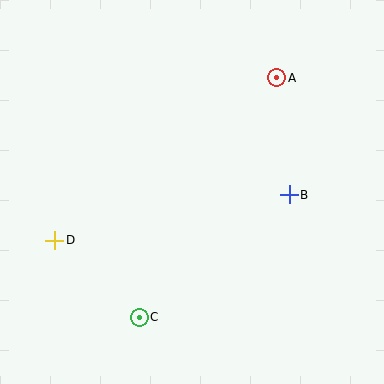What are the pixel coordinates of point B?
Point B is at (289, 195).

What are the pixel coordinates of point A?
Point A is at (277, 78).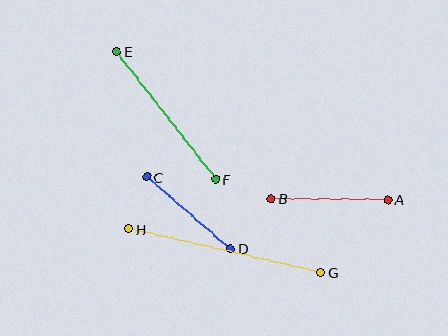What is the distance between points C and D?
The distance is approximately 111 pixels.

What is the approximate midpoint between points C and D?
The midpoint is at approximately (189, 213) pixels.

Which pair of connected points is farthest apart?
Points G and H are farthest apart.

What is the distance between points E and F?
The distance is approximately 162 pixels.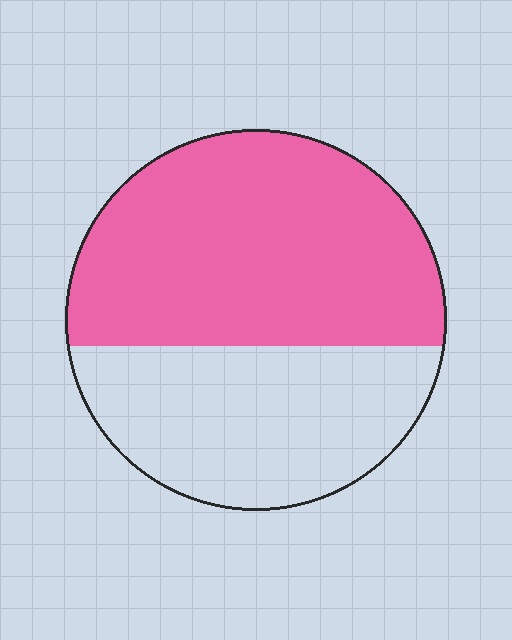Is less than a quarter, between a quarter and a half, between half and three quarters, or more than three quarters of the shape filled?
Between half and three quarters.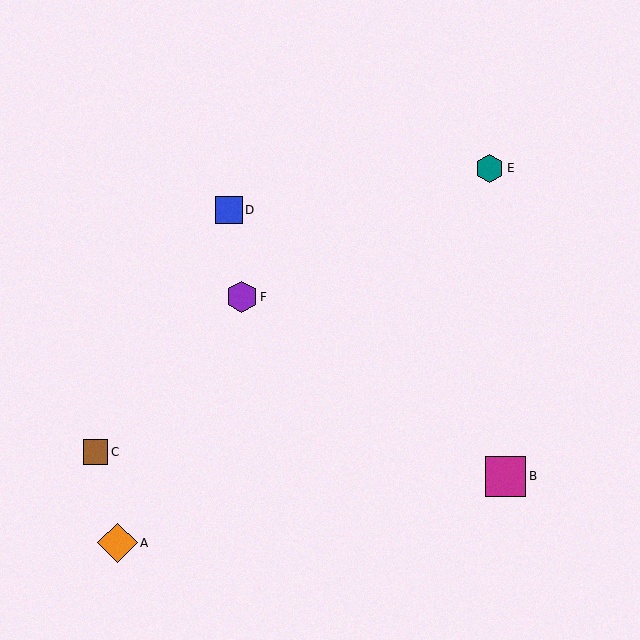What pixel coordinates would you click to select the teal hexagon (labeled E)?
Click at (490, 168) to select the teal hexagon E.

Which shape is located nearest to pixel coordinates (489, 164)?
The teal hexagon (labeled E) at (490, 168) is nearest to that location.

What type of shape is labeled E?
Shape E is a teal hexagon.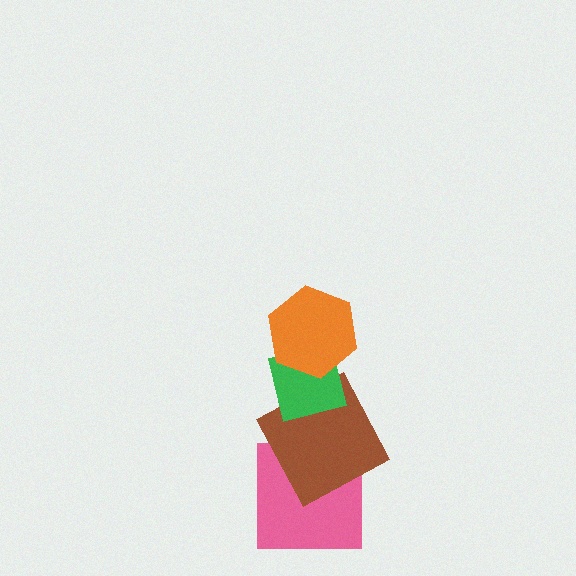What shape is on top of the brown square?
The green square is on top of the brown square.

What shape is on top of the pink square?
The brown square is on top of the pink square.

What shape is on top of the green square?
The orange hexagon is on top of the green square.